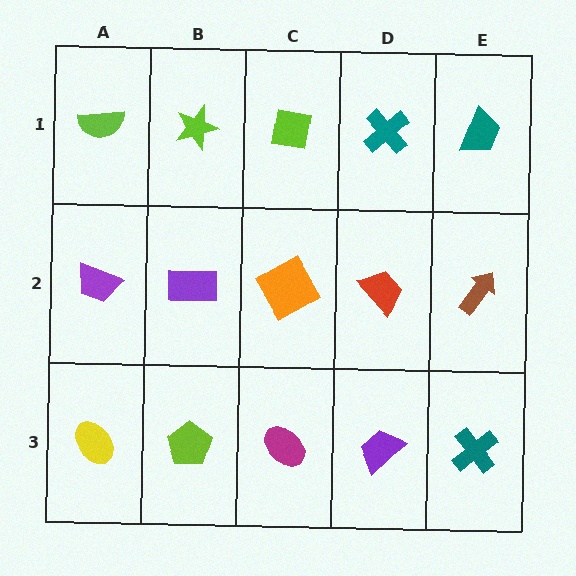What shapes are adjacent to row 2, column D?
A teal cross (row 1, column D), a purple trapezoid (row 3, column D), an orange diamond (row 2, column C), a brown arrow (row 2, column E).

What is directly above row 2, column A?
A lime semicircle.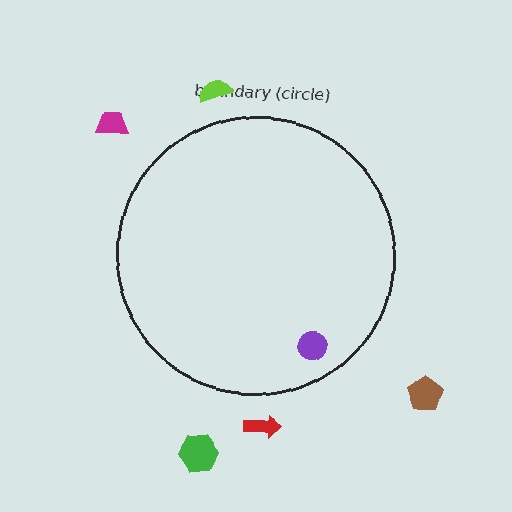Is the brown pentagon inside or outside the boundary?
Outside.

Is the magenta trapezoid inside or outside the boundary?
Outside.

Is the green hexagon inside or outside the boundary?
Outside.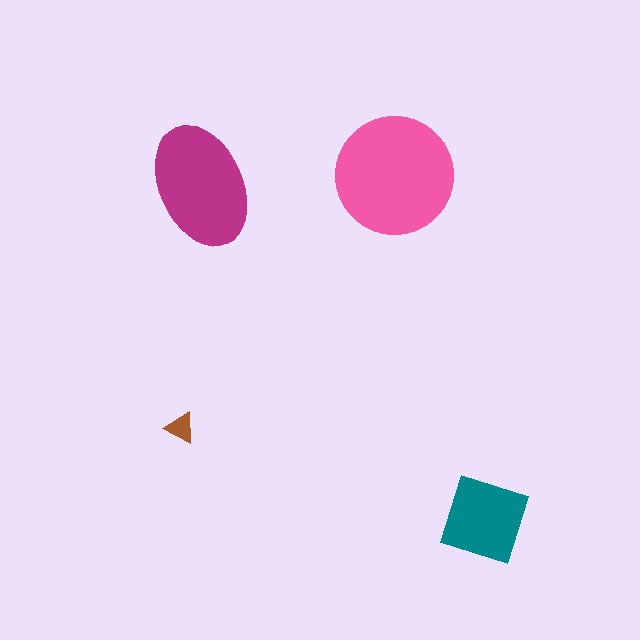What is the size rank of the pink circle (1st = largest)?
1st.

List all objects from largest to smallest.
The pink circle, the magenta ellipse, the teal diamond, the brown triangle.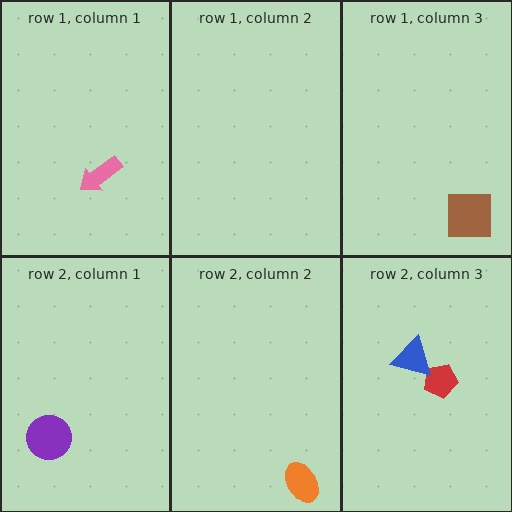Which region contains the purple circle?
The row 2, column 1 region.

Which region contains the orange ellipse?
The row 2, column 2 region.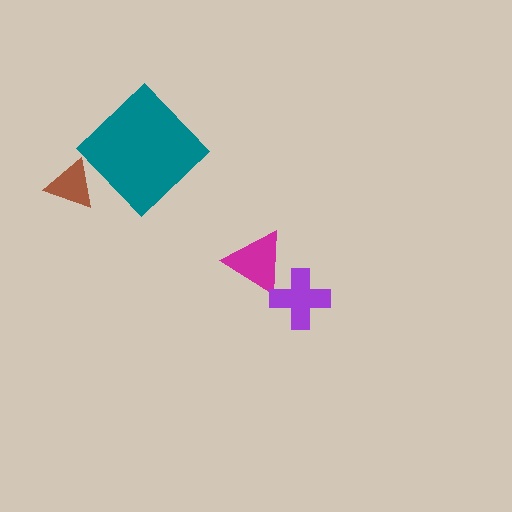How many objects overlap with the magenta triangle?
1 object overlaps with the magenta triangle.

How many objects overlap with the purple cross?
1 object overlaps with the purple cross.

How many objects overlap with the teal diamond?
0 objects overlap with the teal diamond.